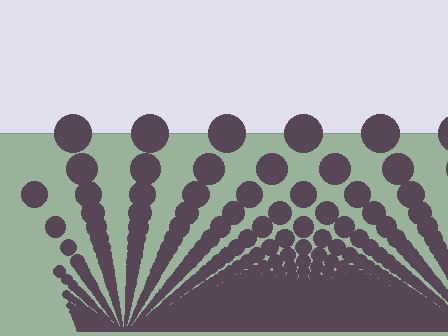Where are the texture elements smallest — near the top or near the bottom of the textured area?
Near the bottom.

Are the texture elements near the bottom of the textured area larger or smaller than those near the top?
Smaller. The gradient is inverted — elements near the bottom are smaller and denser.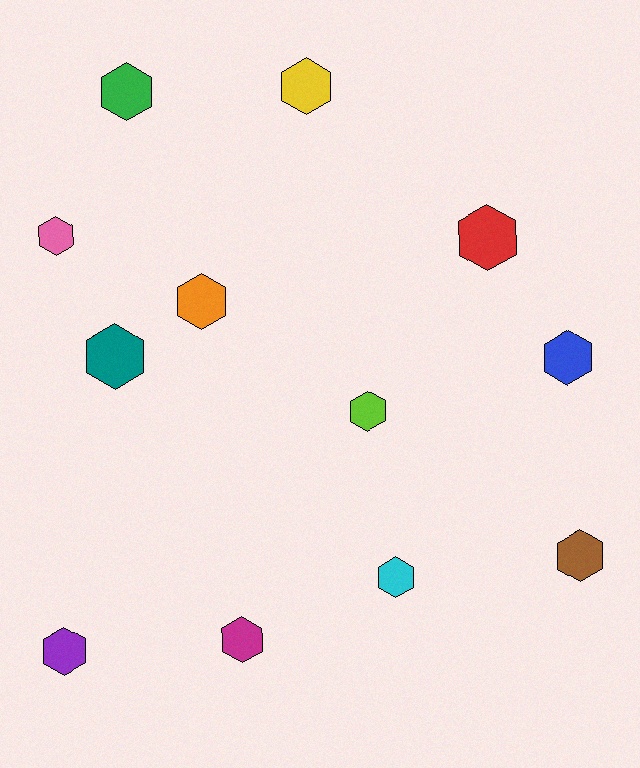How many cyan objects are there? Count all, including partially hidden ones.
There is 1 cyan object.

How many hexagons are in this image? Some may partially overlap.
There are 12 hexagons.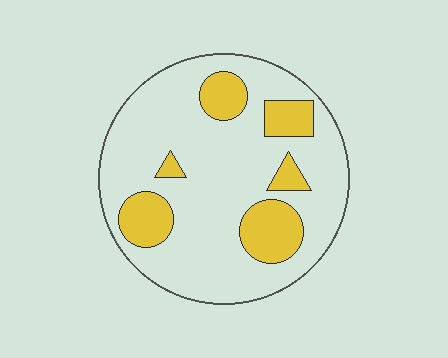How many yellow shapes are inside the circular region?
6.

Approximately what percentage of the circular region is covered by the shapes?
Approximately 20%.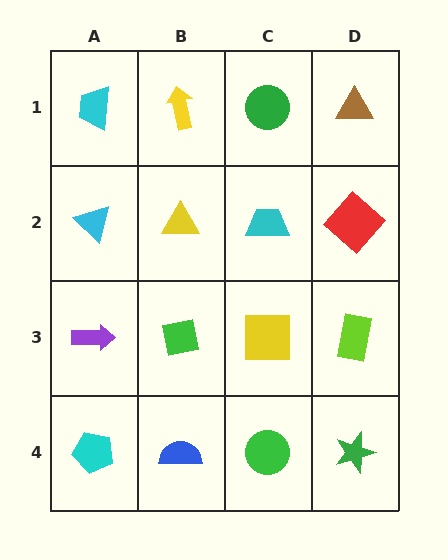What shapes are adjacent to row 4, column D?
A lime rectangle (row 3, column D), a green circle (row 4, column C).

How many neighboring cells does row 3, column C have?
4.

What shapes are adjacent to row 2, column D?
A brown triangle (row 1, column D), a lime rectangle (row 3, column D), a cyan trapezoid (row 2, column C).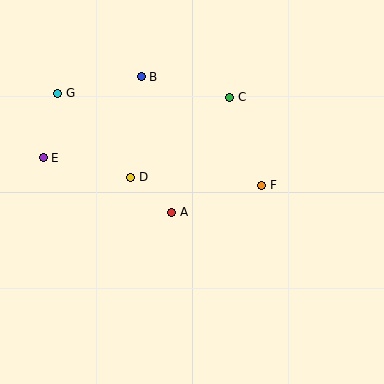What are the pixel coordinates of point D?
Point D is at (131, 177).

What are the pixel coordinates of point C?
Point C is at (230, 97).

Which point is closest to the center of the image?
Point A at (172, 212) is closest to the center.